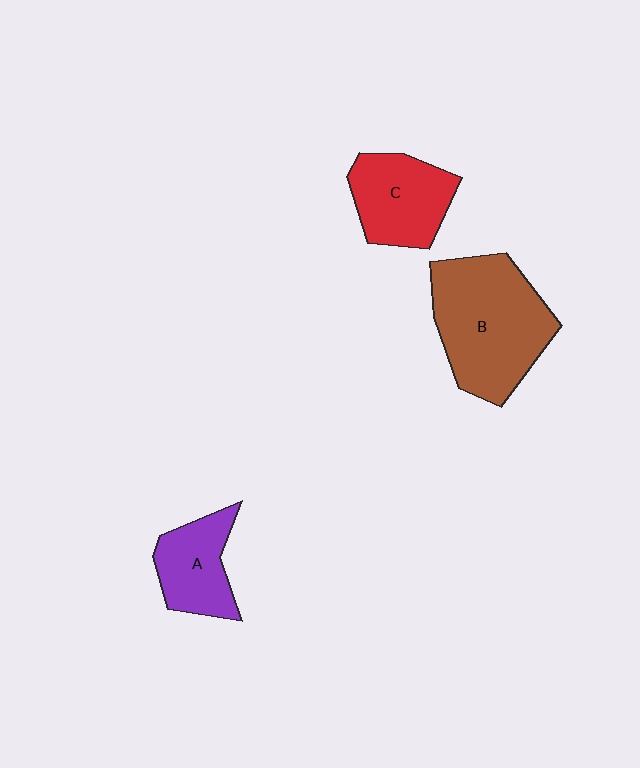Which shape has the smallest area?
Shape A (purple).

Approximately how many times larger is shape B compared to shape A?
Approximately 2.0 times.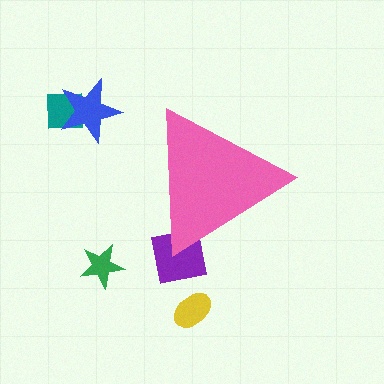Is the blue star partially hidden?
No, the blue star is fully visible.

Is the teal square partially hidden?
No, the teal square is fully visible.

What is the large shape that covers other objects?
A pink triangle.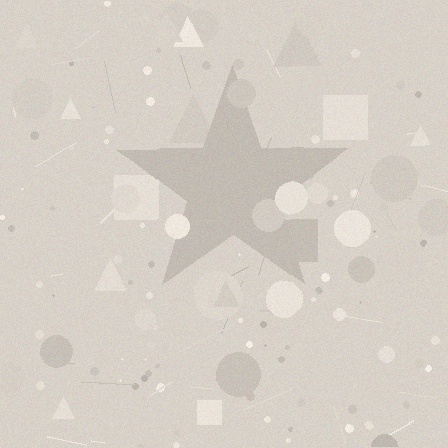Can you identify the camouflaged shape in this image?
The camouflaged shape is a star.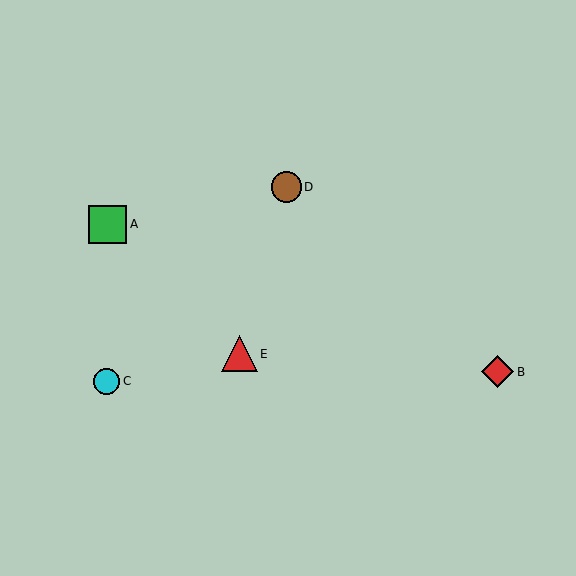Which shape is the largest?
The green square (labeled A) is the largest.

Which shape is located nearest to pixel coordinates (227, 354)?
The red triangle (labeled E) at (239, 354) is nearest to that location.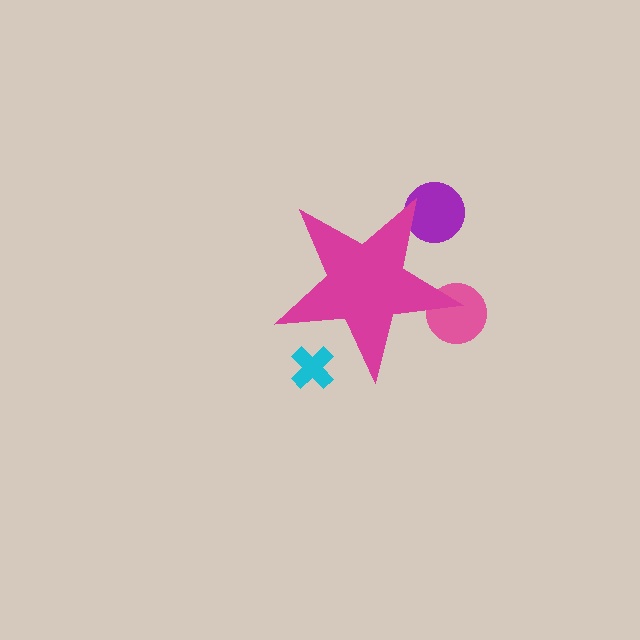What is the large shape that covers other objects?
A magenta star.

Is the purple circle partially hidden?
Yes, the purple circle is partially hidden behind the magenta star.